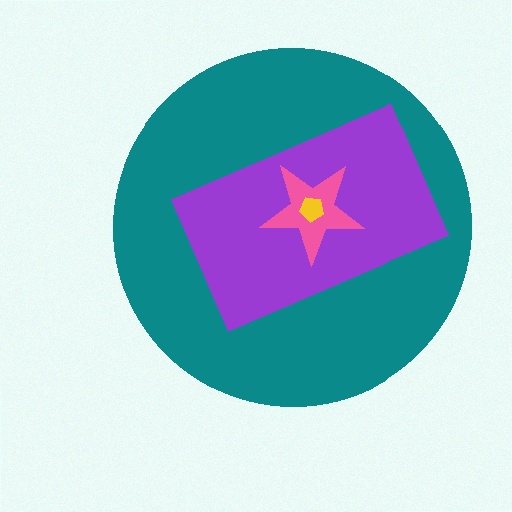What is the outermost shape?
The teal circle.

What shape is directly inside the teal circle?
The purple rectangle.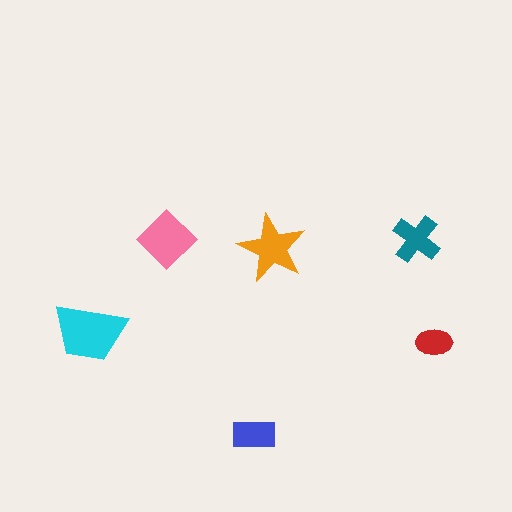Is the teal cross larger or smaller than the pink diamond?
Smaller.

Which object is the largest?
The cyan trapezoid.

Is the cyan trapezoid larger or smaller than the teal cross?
Larger.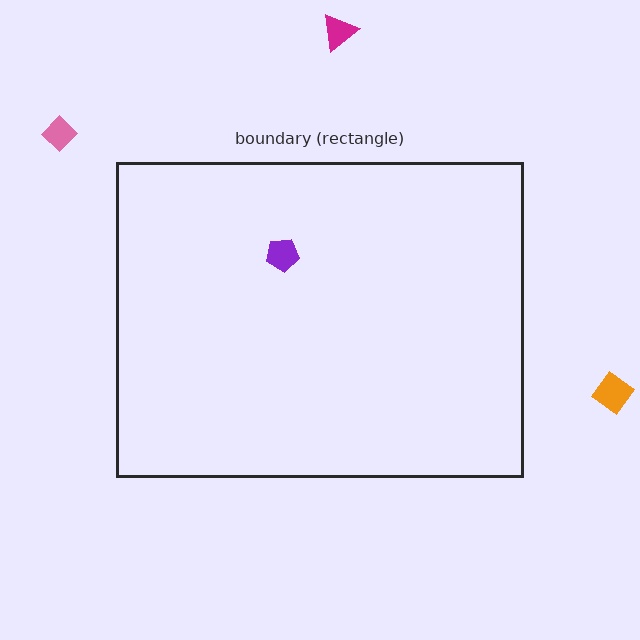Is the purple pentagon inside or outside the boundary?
Inside.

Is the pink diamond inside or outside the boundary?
Outside.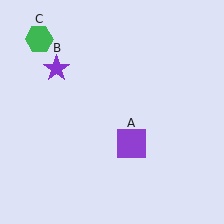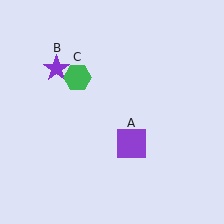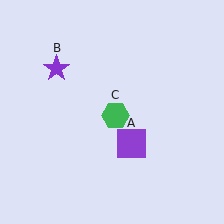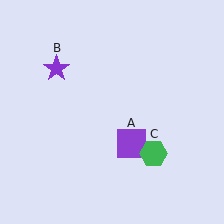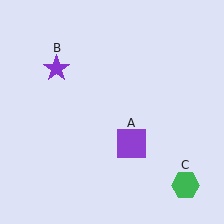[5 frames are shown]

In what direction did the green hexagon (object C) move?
The green hexagon (object C) moved down and to the right.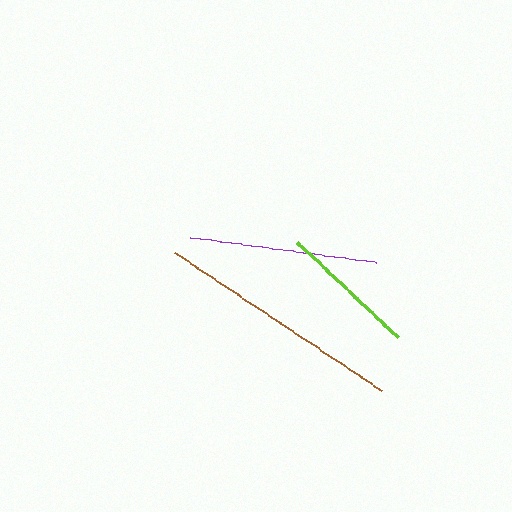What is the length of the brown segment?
The brown segment is approximately 248 pixels long.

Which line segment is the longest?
The brown line is the longest at approximately 248 pixels.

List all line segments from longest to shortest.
From longest to shortest: brown, purple, lime.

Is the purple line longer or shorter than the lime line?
The purple line is longer than the lime line.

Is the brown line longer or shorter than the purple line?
The brown line is longer than the purple line.